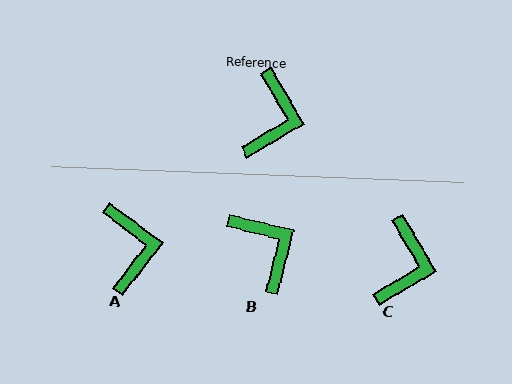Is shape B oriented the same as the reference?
No, it is off by about 46 degrees.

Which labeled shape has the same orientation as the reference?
C.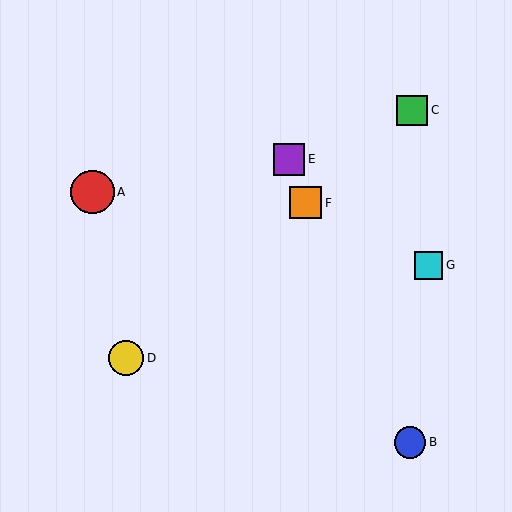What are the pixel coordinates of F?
Object F is at (306, 203).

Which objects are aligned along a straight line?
Objects C, D, F are aligned along a straight line.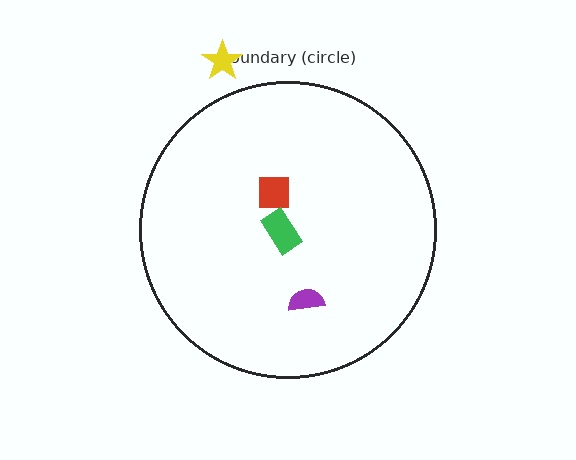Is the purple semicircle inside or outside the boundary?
Inside.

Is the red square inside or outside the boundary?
Inside.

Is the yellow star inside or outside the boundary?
Outside.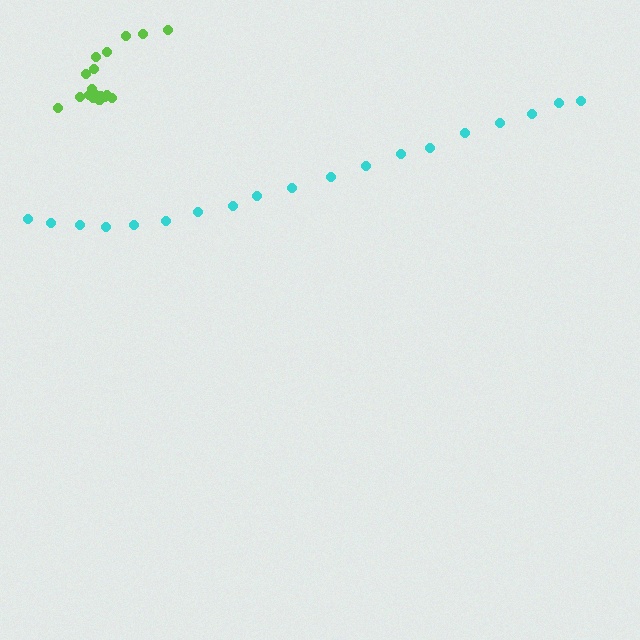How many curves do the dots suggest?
There are 2 distinct paths.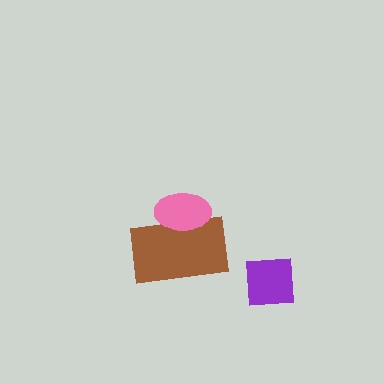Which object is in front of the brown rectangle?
The pink ellipse is in front of the brown rectangle.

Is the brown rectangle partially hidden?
Yes, it is partially covered by another shape.